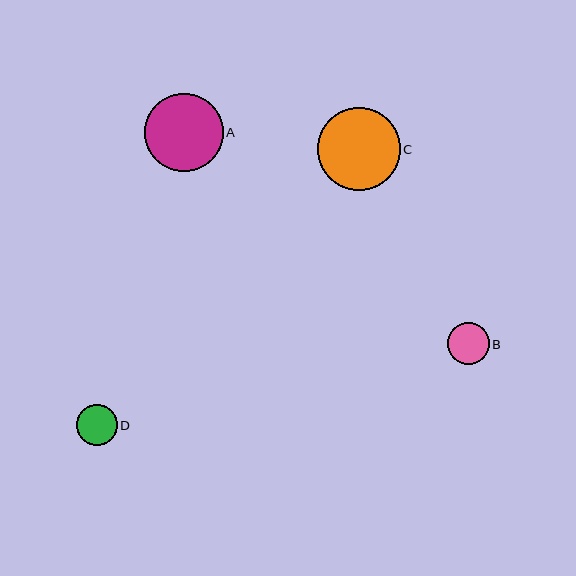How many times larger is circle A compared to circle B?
Circle A is approximately 1.9 times the size of circle B.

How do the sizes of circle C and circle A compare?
Circle C and circle A are approximately the same size.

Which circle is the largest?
Circle C is the largest with a size of approximately 83 pixels.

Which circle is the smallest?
Circle D is the smallest with a size of approximately 41 pixels.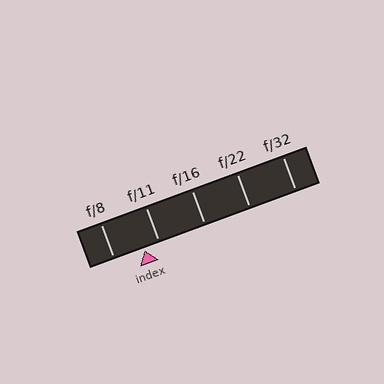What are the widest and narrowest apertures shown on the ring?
The widest aperture shown is f/8 and the narrowest is f/32.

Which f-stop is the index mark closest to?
The index mark is closest to f/11.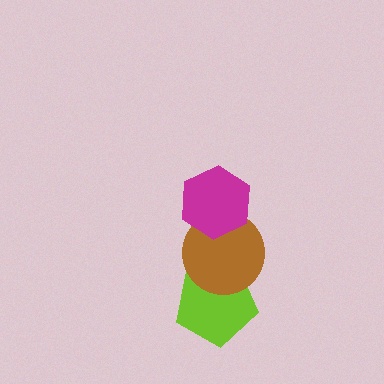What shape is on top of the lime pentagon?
The brown circle is on top of the lime pentagon.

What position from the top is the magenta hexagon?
The magenta hexagon is 1st from the top.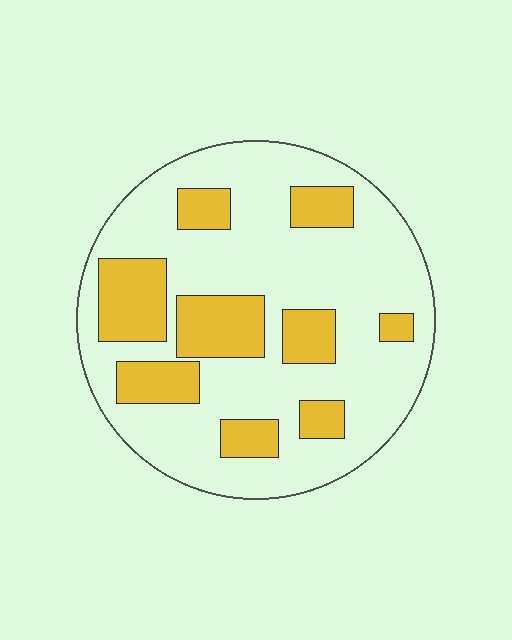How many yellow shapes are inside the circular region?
9.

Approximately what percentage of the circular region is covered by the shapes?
Approximately 30%.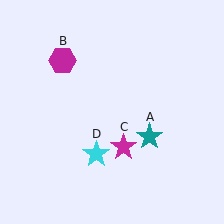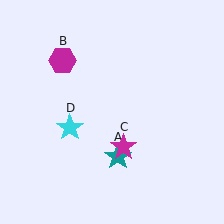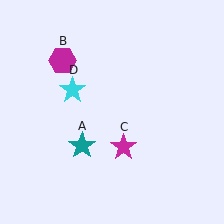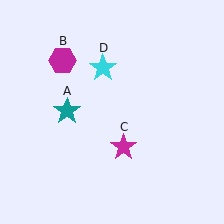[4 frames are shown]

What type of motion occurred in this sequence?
The teal star (object A), cyan star (object D) rotated clockwise around the center of the scene.